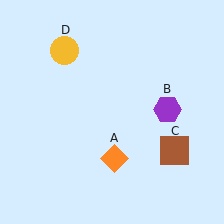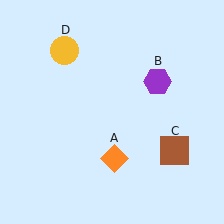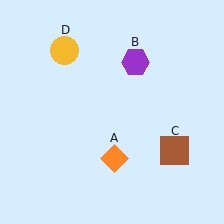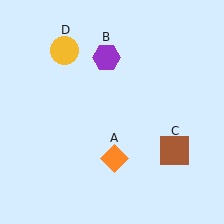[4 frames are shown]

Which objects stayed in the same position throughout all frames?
Orange diamond (object A) and brown square (object C) and yellow circle (object D) remained stationary.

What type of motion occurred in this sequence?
The purple hexagon (object B) rotated counterclockwise around the center of the scene.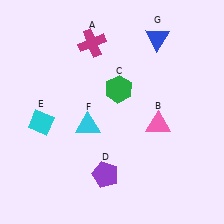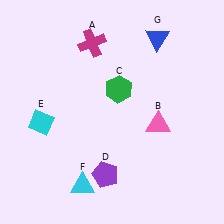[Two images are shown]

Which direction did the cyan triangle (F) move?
The cyan triangle (F) moved down.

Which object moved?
The cyan triangle (F) moved down.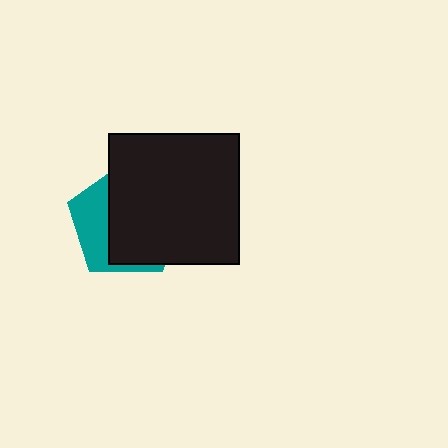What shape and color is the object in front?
The object in front is a black square.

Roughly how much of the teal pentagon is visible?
A small part of it is visible (roughly 32%).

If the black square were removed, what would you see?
You would see the complete teal pentagon.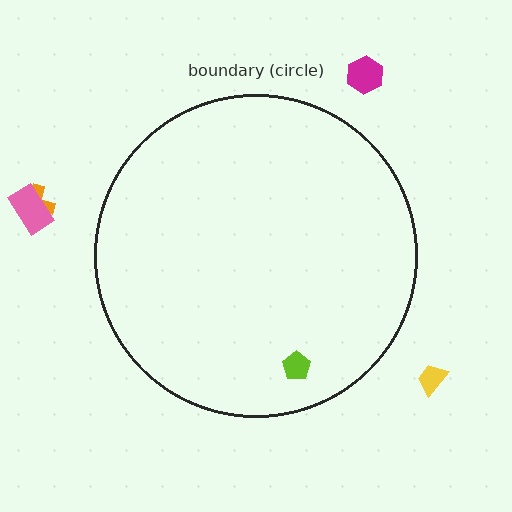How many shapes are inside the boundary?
1 inside, 4 outside.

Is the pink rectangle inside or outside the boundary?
Outside.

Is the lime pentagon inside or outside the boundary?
Inside.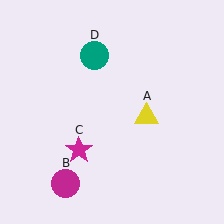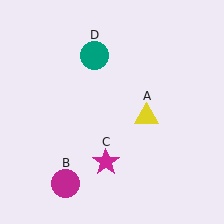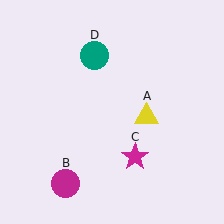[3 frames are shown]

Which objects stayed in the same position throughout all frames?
Yellow triangle (object A) and magenta circle (object B) and teal circle (object D) remained stationary.